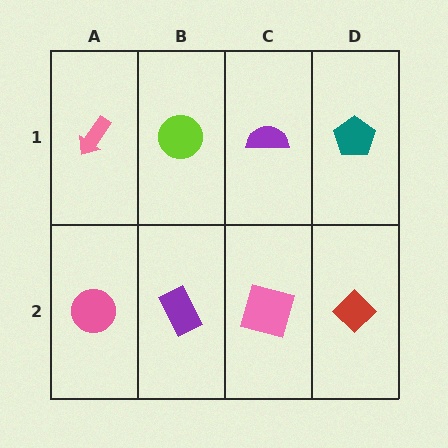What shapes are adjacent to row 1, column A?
A pink circle (row 2, column A), a lime circle (row 1, column B).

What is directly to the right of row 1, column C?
A teal pentagon.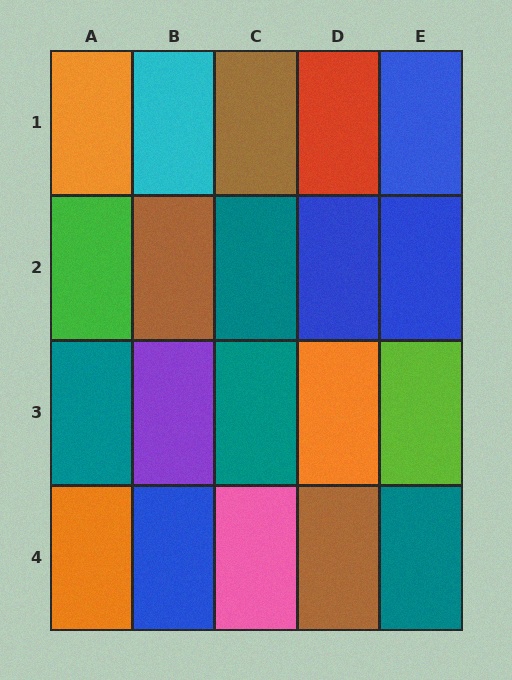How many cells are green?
1 cell is green.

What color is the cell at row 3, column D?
Orange.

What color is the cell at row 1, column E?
Blue.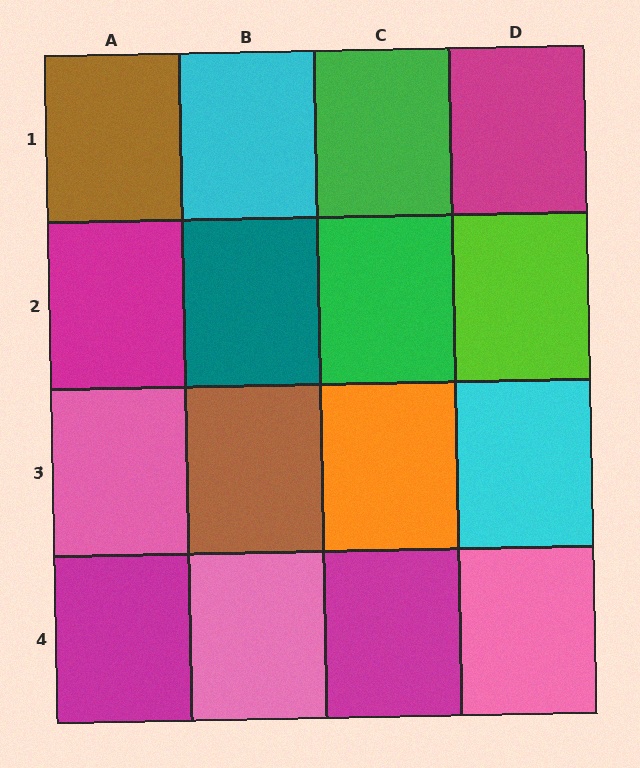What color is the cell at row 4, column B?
Pink.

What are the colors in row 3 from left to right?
Pink, brown, orange, cyan.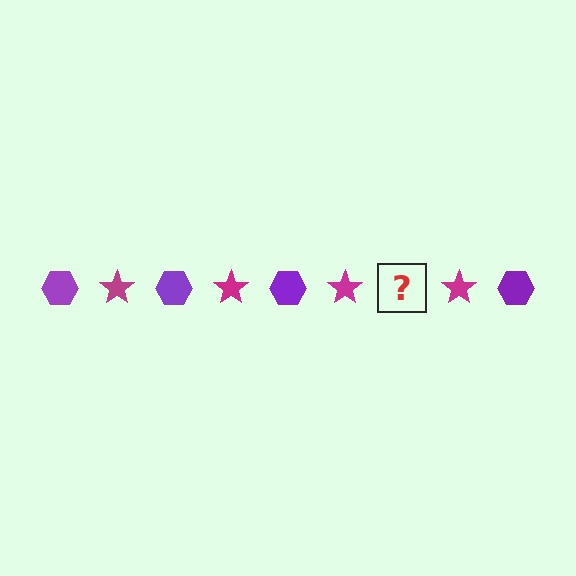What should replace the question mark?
The question mark should be replaced with a purple hexagon.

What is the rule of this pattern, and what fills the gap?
The rule is that the pattern alternates between purple hexagon and magenta star. The gap should be filled with a purple hexagon.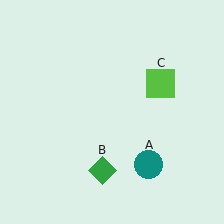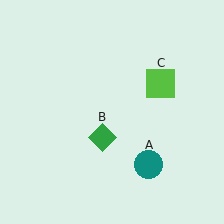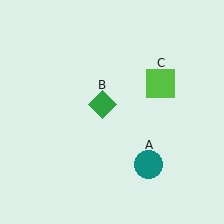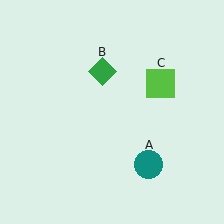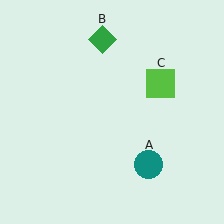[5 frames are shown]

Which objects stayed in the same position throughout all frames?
Teal circle (object A) and lime square (object C) remained stationary.